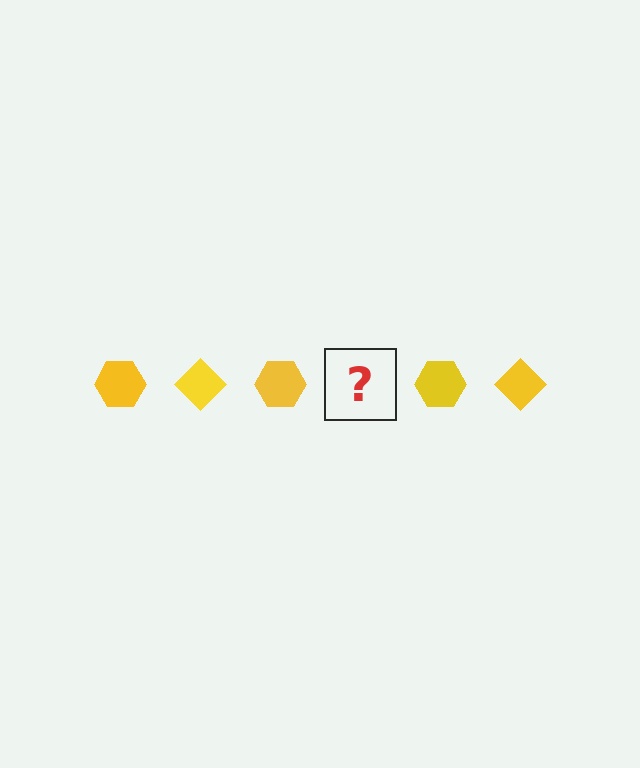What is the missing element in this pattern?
The missing element is a yellow diamond.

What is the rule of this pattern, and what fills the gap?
The rule is that the pattern cycles through hexagon, diamond shapes in yellow. The gap should be filled with a yellow diamond.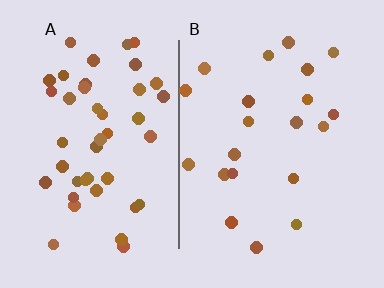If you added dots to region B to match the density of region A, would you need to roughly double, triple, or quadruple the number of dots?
Approximately double.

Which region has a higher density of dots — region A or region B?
A (the left).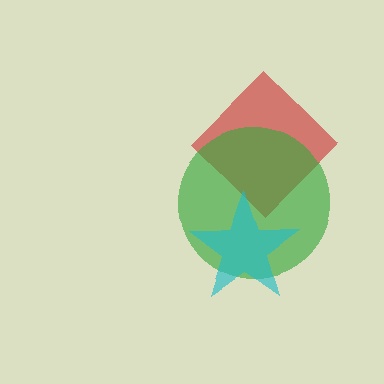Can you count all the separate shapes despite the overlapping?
Yes, there are 3 separate shapes.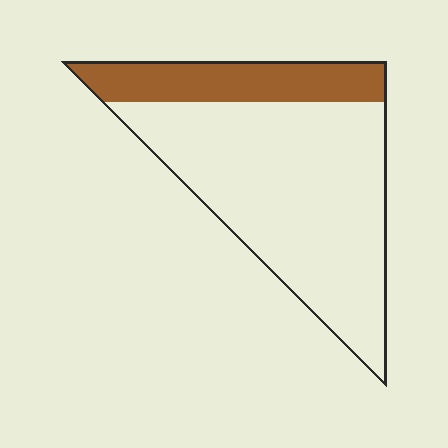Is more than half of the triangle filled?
No.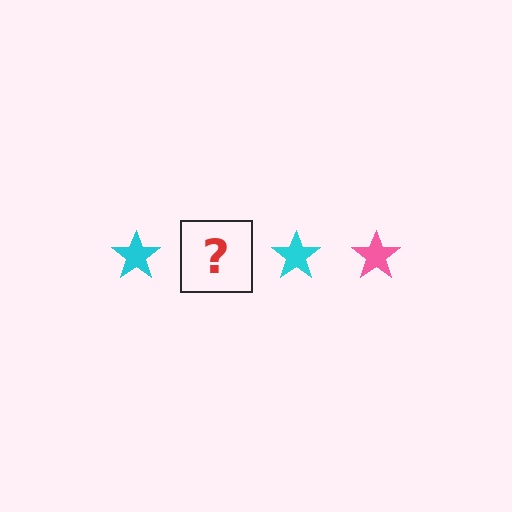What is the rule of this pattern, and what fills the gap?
The rule is that the pattern cycles through cyan, pink stars. The gap should be filled with a pink star.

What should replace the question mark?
The question mark should be replaced with a pink star.